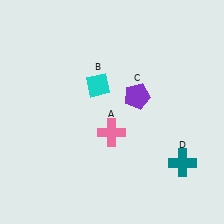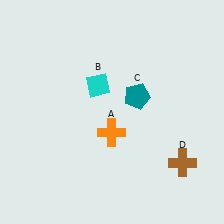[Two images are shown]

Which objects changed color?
A changed from pink to orange. C changed from purple to teal. D changed from teal to brown.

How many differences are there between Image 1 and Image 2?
There are 3 differences between the two images.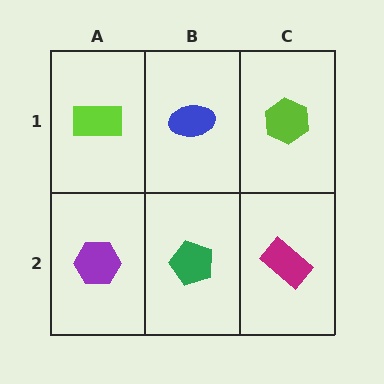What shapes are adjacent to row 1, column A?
A purple hexagon (row 2, column A), a blue ellipse (row 1, column B).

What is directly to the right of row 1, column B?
A lime hexagon.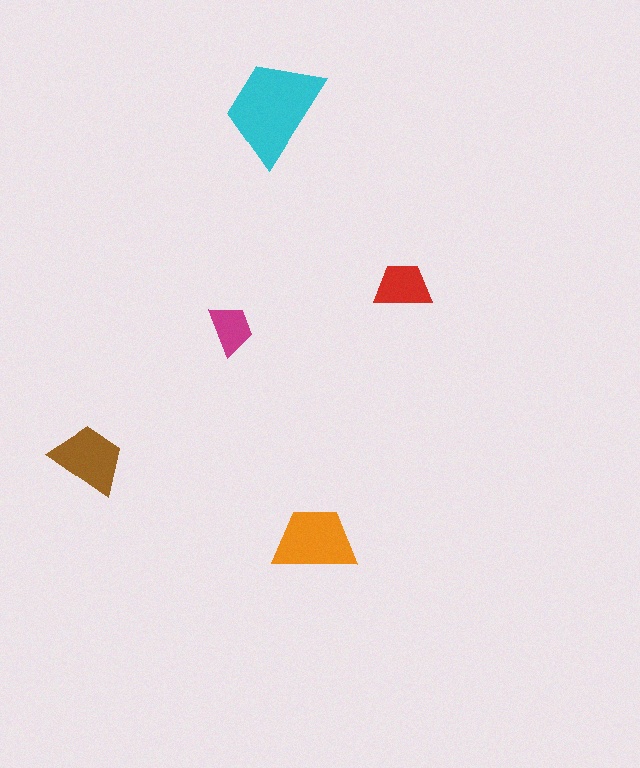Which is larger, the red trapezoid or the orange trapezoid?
The orange one.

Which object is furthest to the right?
The red trapezoid is rightmost.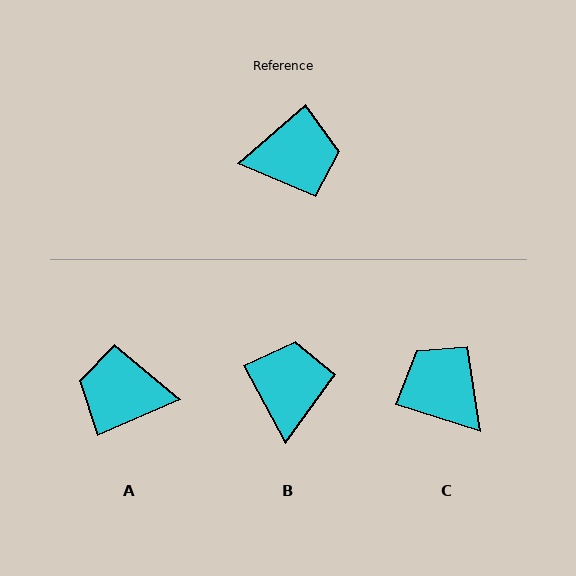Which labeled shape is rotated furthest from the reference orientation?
A, about 163 degrees away.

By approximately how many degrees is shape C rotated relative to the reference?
Approximately 122 degrees counter-clockwise.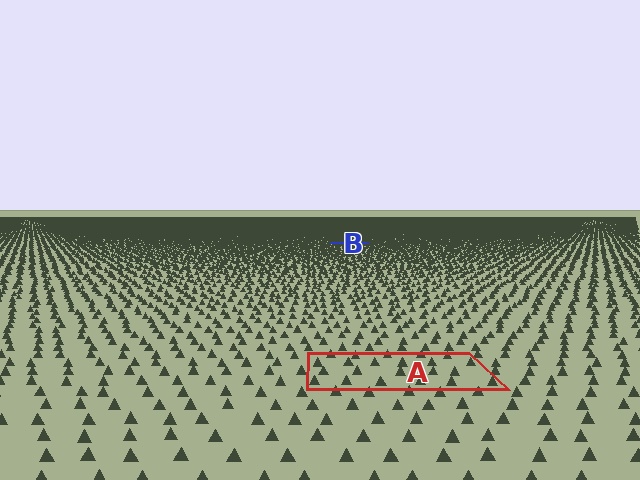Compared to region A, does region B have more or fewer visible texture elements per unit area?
Region B has more texture elements per unit area — they are packed more densely because it is farther away.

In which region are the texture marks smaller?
The texture marks are smaller in region B, because it is farther away.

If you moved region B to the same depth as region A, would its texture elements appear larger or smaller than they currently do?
They would appear larger. At a closer depth, the same texture elements are projected at a bigger on-screen size.